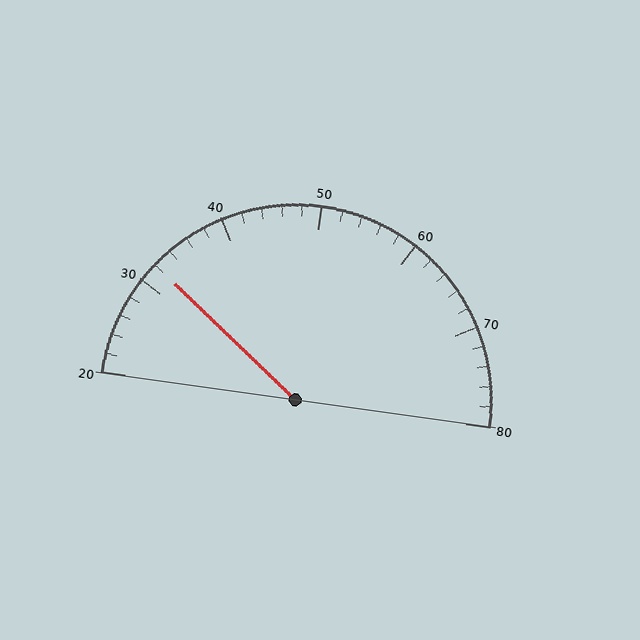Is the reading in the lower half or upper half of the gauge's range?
The reading is in the lower half of the range (20 to 80).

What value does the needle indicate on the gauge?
The needle indicates approximately 32.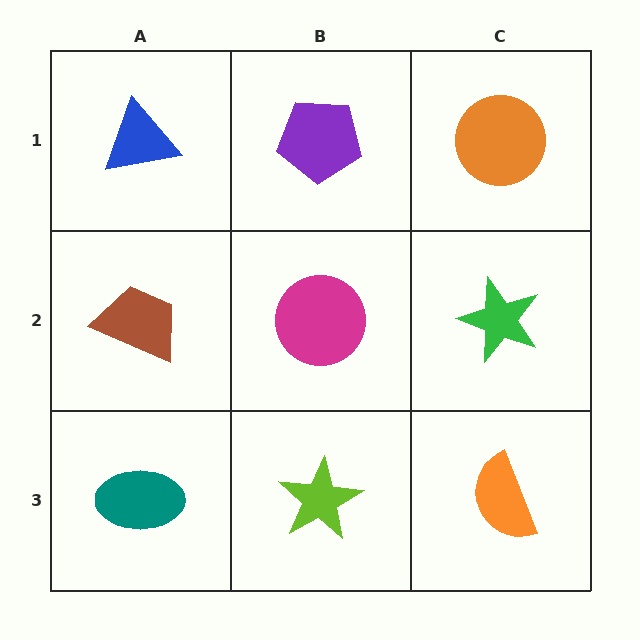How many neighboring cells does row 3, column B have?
3.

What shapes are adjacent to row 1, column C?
A green star (row 2, column C), a purple pentagon (row 1, column B).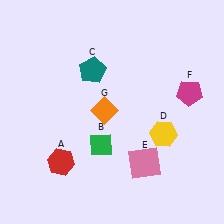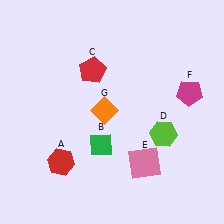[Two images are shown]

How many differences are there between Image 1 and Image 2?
There are 2 differences between the two images.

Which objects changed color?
C changed from teal to red. D changed from yellow to lime.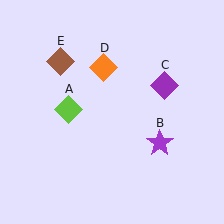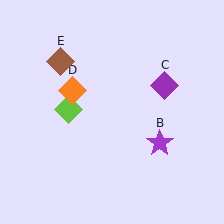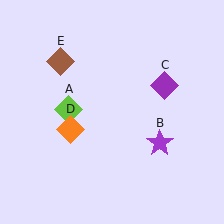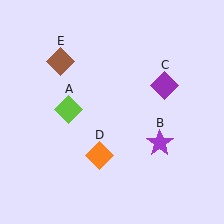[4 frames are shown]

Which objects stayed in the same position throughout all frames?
Lime diamond (object A) and purple star (object B) and purple diamond (object C) and brown diamond (object E) remained stationary.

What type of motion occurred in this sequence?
The orange diamond (object D) rotated counterclockwise around the center of the scene.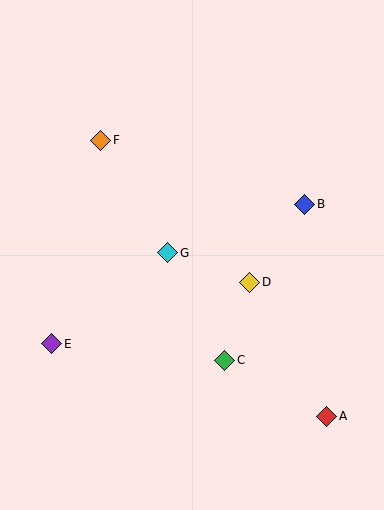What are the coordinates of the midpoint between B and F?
The midpoint between B and F is at (203, 172).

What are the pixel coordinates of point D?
Point D is at (250, 282).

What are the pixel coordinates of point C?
Point C is at (225, 360).